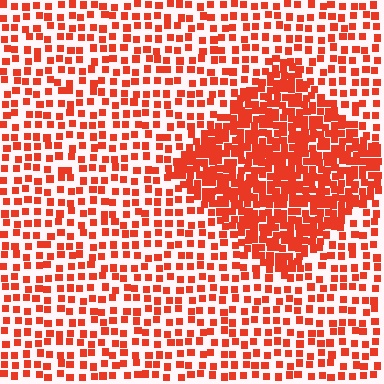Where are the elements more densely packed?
The elements are more densely packed inside the diamond boundary.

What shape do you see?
I see a diamond.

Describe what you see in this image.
The image contains small red elements arranged at two different densities. A diamond-shaped region is visible where the elements are more densely packed than the surrounding area.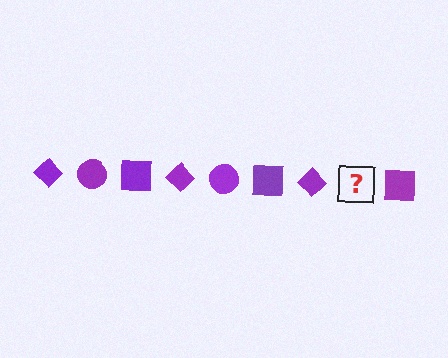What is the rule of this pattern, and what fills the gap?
The rule is that the pattern cycles through diamond, circle, square shapes in purple. The gap should be filled with a purple circle.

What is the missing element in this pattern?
The missing element is a purple circle.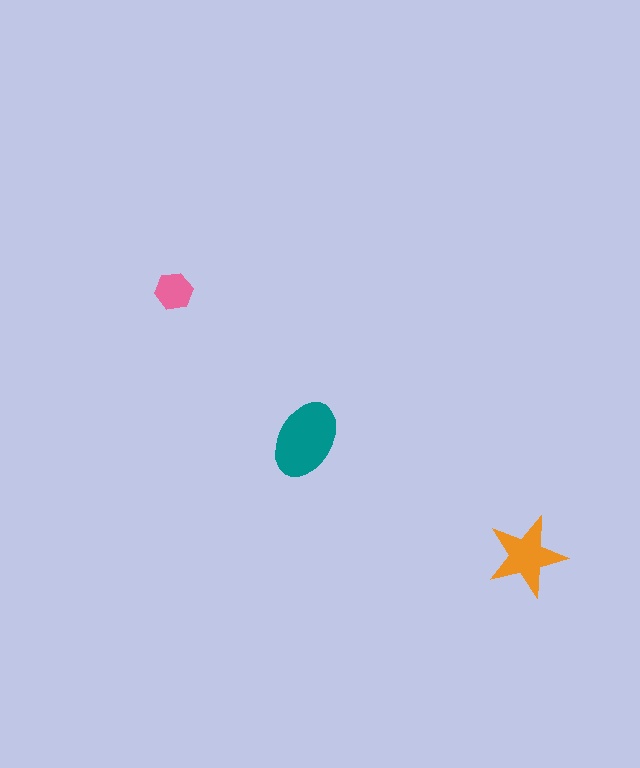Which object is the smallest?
The pink hexagon.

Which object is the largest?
The teal ellipse.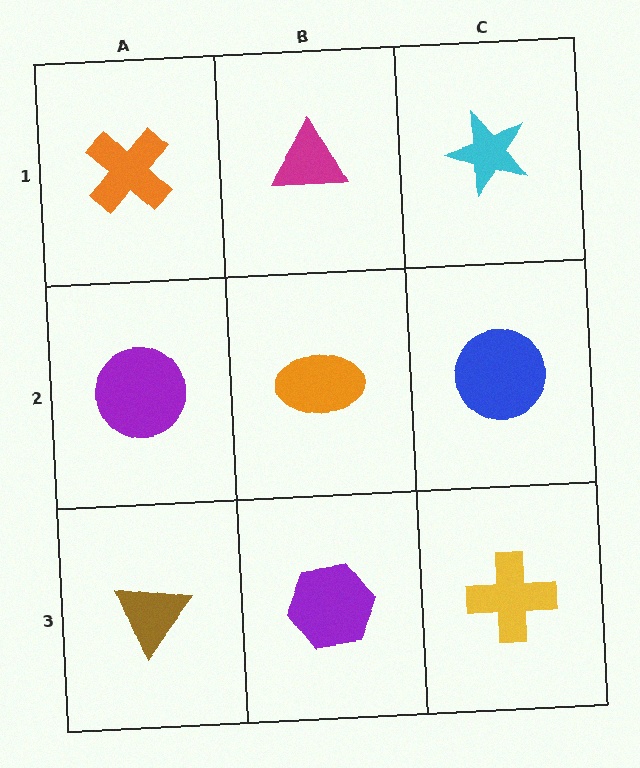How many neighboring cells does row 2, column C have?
3.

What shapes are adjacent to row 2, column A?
An orange cross (row 1, column A), a brown triangle (row 3, column A), an orange ellipse (row 2, column B).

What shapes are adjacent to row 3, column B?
An orange ellipse (row 2, column B), a brown triangle (row 3, column A), a yellow cross (row 3, column C).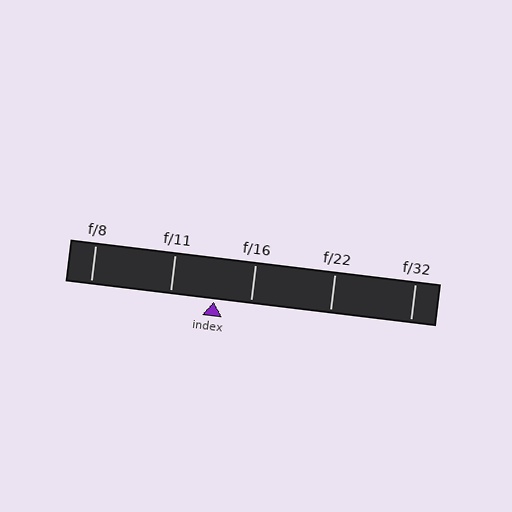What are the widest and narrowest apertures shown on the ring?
The widest aperture shown is f/8 and the narrowest is f/32.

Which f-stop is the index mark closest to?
The index mark is closest to f/16.